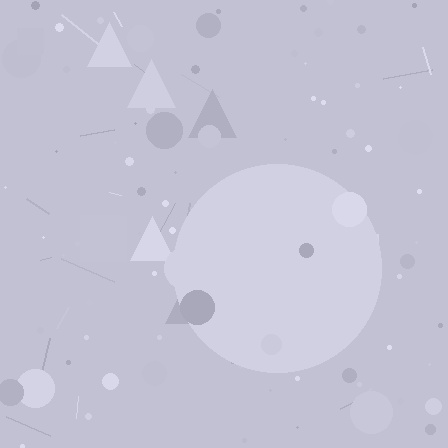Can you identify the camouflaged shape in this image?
The camouflaged shape is a circle.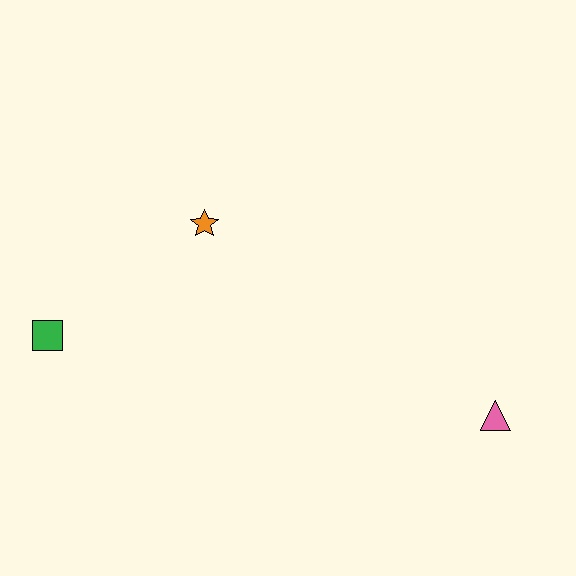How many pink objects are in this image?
There is 1 pink object.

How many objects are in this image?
There are 3 objects.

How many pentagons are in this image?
There are no pentagons.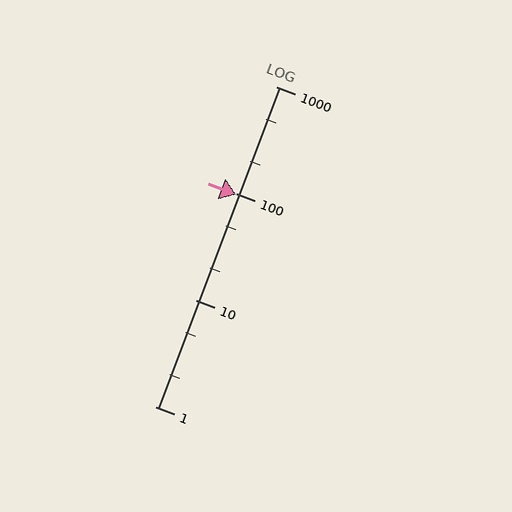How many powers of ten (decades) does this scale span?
The scale spans 3 decades, from 1 to 1000.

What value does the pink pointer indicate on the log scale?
The pointer indicates approximately 98.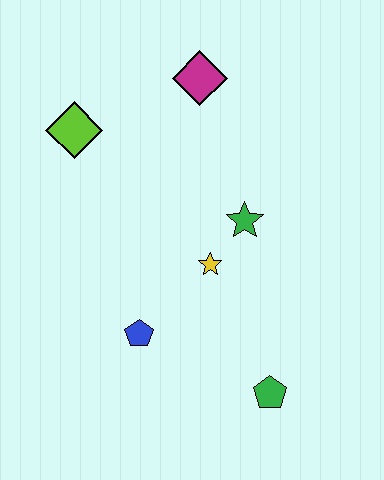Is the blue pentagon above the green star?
No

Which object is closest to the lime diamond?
The magenta diamond is closest to the lime diamond.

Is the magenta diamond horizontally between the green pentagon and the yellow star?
No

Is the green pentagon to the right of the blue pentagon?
Yes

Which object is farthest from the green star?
The lime diamond is farthest from the green star.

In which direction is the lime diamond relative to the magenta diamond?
The lime diamond is to the left of the magenta diamond.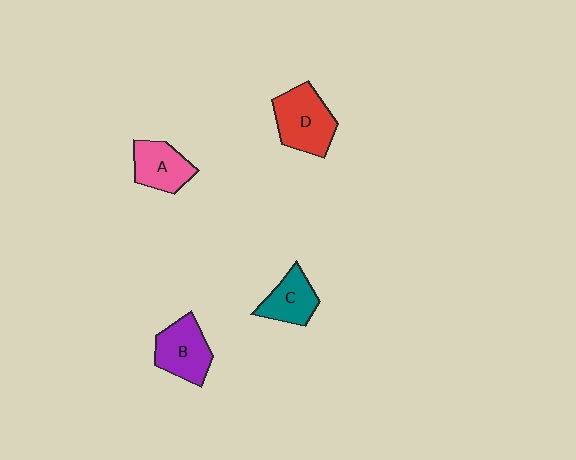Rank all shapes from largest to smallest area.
From largest to smallest: D (red), B (purple), A (pink), C (teal).